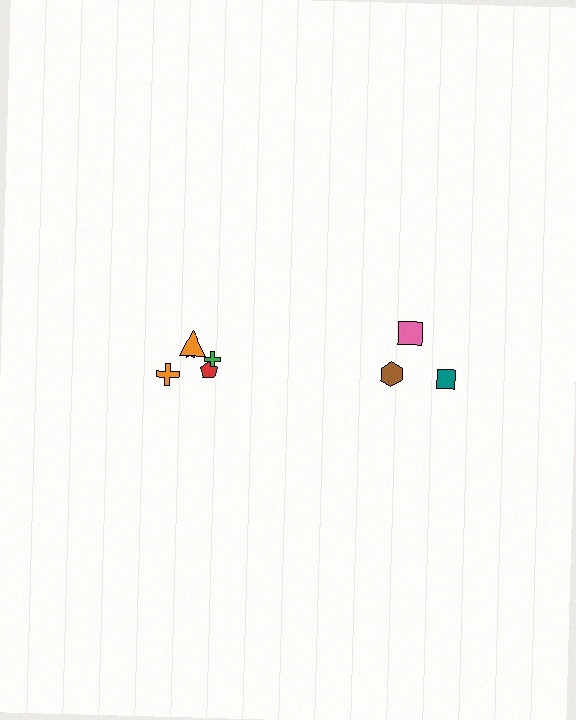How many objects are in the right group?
There are 3 objects.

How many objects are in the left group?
There are 5 objects.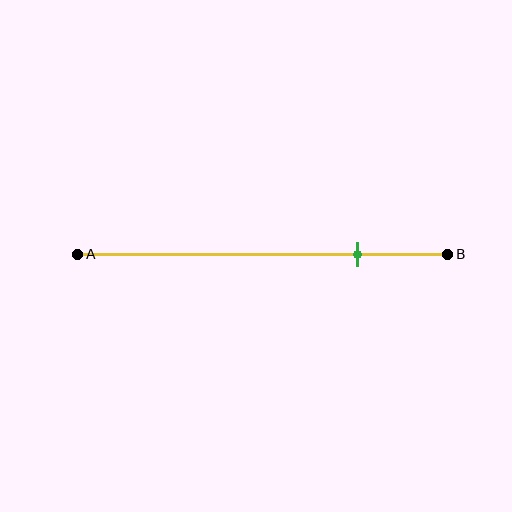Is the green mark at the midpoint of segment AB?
No, the mark is at about 75% from A, not at the 50% midpoint.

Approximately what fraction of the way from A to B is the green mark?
The green mark is approximately 75% of the way from A to B.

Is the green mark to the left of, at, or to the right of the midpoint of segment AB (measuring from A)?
The green mark is to the right of the midpoint of segment AB.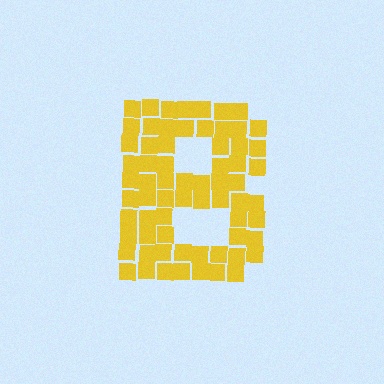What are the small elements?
The small elements are squares.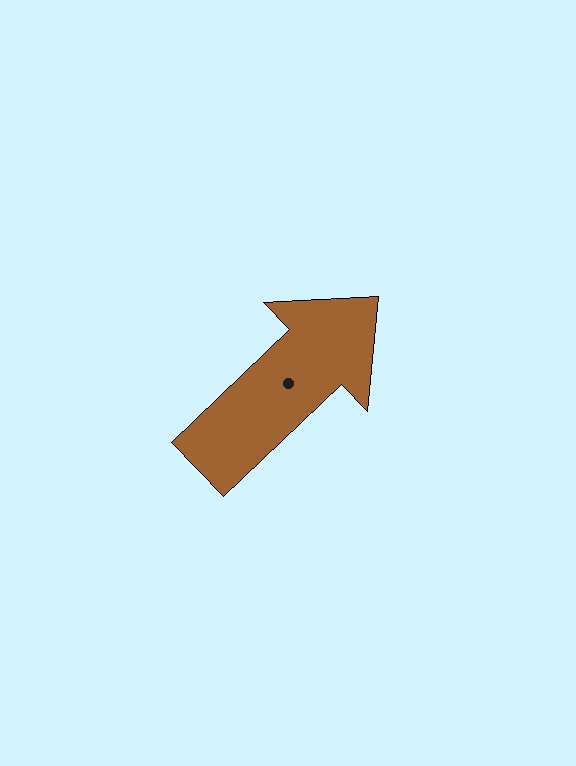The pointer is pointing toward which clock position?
Roughly 2 o'clock.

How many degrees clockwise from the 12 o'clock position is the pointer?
Approximately 46 degrees.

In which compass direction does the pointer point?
Northeast.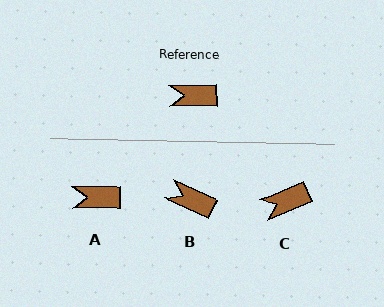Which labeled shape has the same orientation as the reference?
A.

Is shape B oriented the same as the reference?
No, it is off by about 26 degrees.